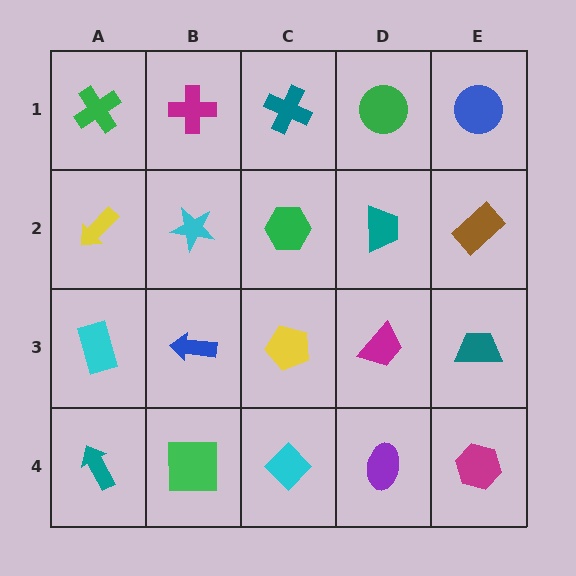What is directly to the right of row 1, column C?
A green circle.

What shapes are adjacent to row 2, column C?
A teal cross (row 1, column C), a yellow pentagon (row 3, column C), a cyan star (row 2, column B), a teal trapezoid (row 2, column D).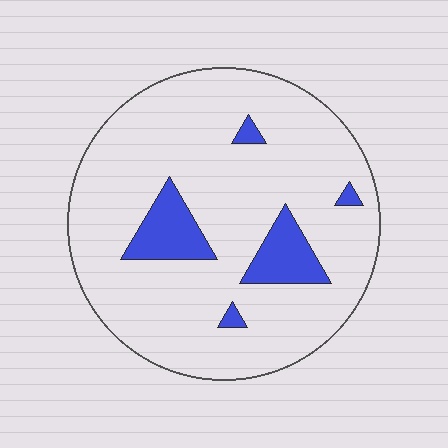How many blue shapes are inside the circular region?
5.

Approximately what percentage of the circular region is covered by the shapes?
Approximately 10%.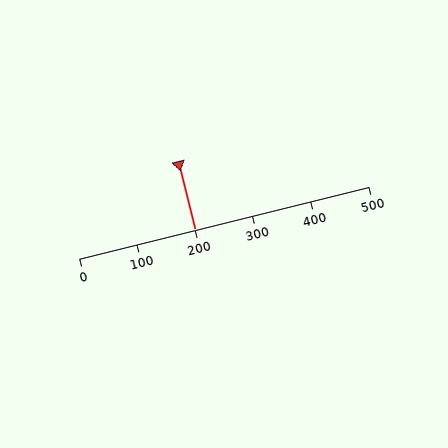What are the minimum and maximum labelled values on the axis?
The axis runs from 0 to 500.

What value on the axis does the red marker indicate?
The marker indicates approximately 200.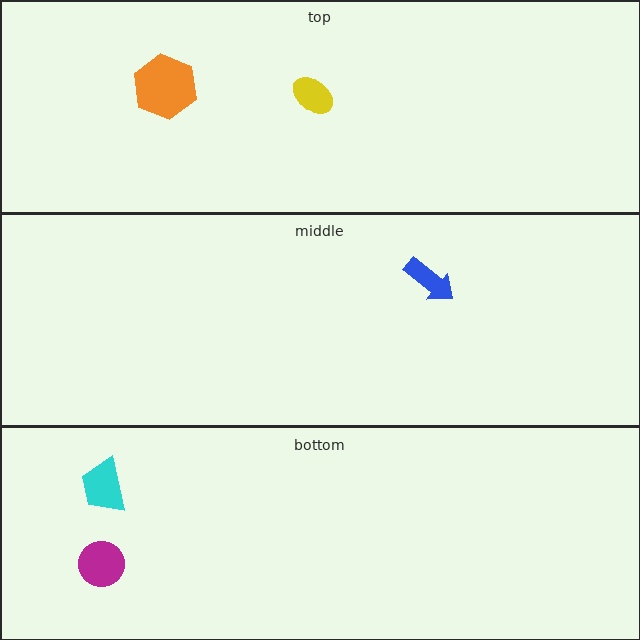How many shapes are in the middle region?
1.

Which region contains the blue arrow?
The middle region.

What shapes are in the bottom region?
The magenta circle, the cyan trapezoid.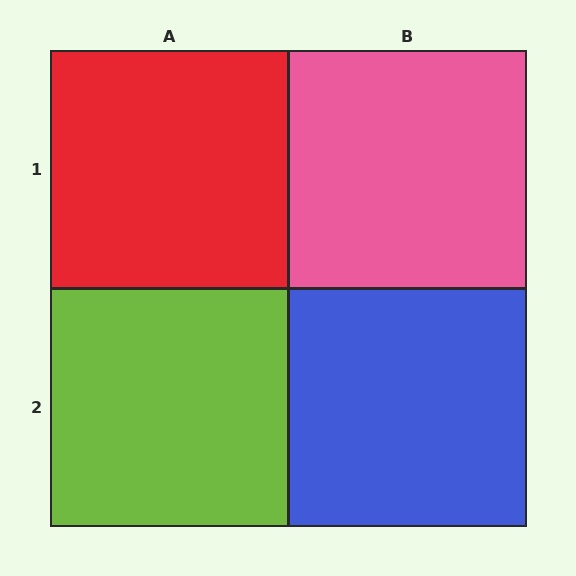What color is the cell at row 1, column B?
Pink.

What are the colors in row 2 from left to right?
Lime, blue.